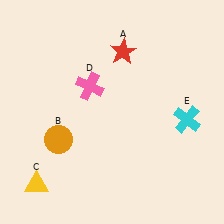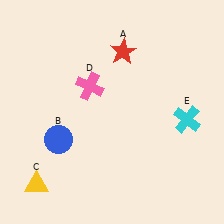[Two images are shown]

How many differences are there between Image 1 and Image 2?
There is 1 difference between the two images.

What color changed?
The circle (B) changed from orange in Image 1 to blue in Image 2.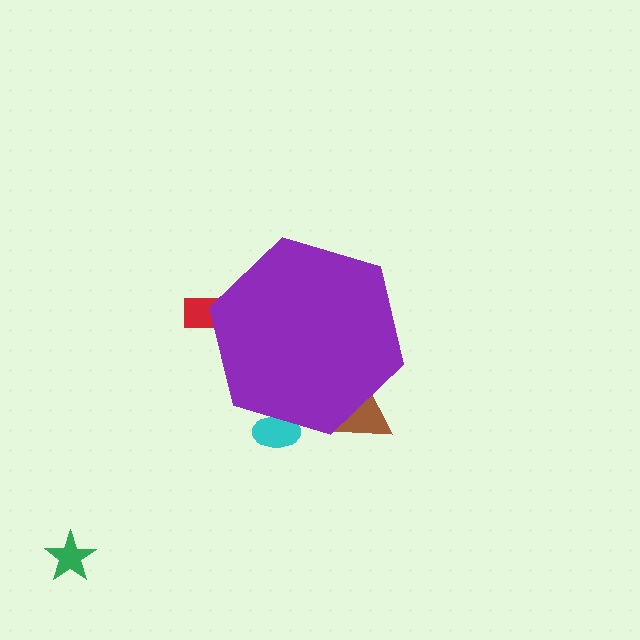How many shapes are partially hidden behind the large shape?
3 shapes are partially hidden.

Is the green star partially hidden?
No, the green star is fully visible.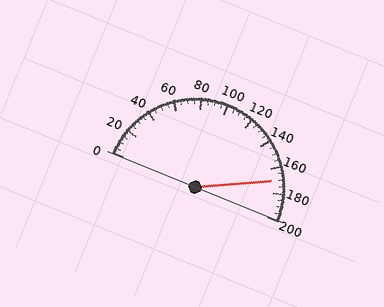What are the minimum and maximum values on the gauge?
The gauge ranges from 0 to 200.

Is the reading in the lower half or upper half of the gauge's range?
The reading is in the upper half of the range (0 to 200).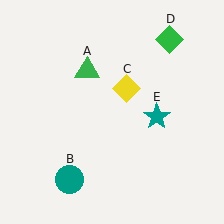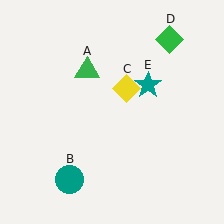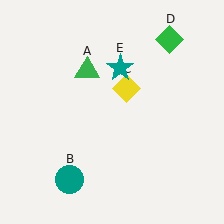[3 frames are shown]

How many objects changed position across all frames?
1 object changed position: teal star (object E).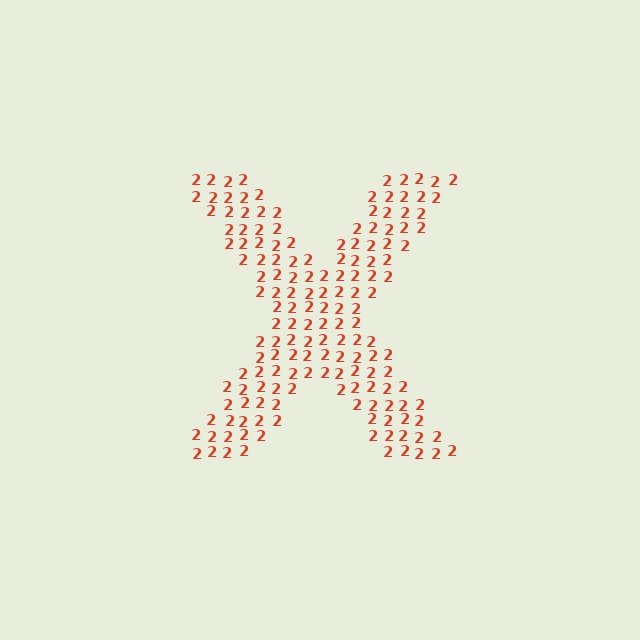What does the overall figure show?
The overall figure shows the letter X.